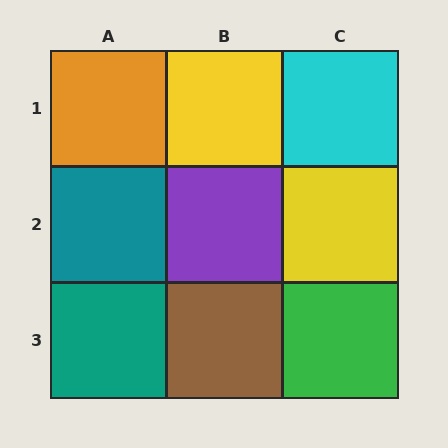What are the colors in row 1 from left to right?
Orange, yellow, cyan.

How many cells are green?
1 cell is green.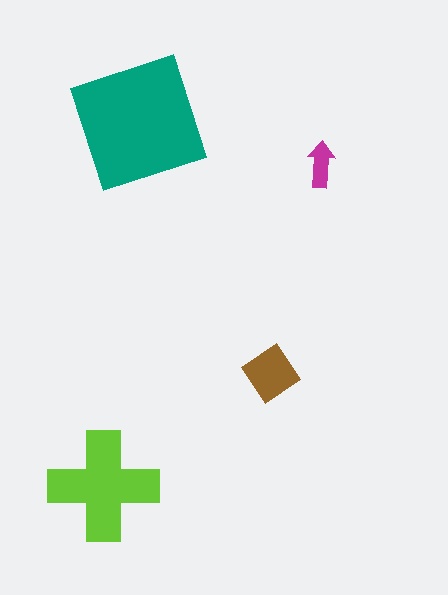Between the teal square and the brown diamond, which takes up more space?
The teal square.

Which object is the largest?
The teal square.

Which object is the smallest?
The magenta arrow.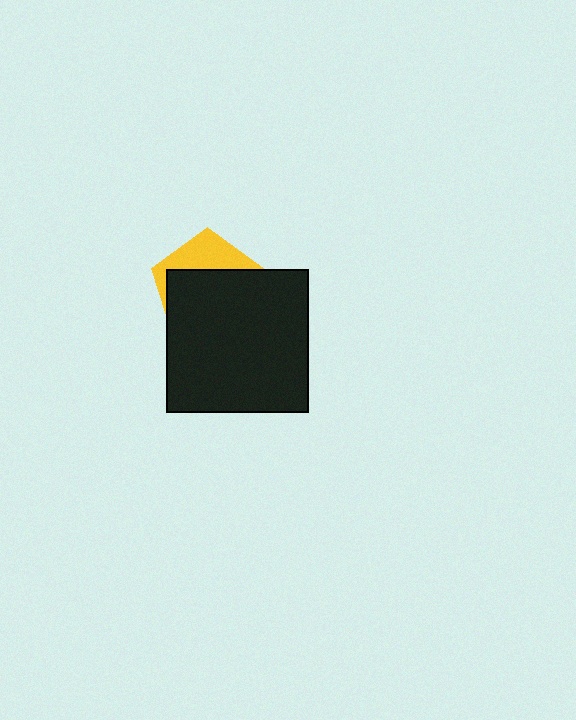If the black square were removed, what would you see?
You would see the complete yellow pentagon.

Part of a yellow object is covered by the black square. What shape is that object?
It is a pentagon.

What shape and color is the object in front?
The object in front is a black square.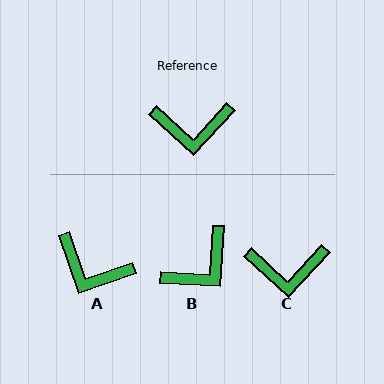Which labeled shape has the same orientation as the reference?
C.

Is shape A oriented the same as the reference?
No, it is off by about 29 degrees.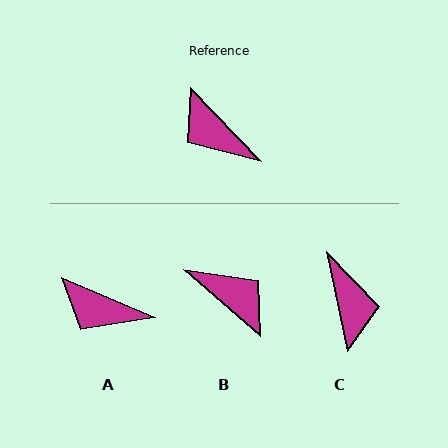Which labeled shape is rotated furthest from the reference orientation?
B, about 174 degrees away.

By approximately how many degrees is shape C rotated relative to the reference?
Approximately 148 degrees counter-clockwise.